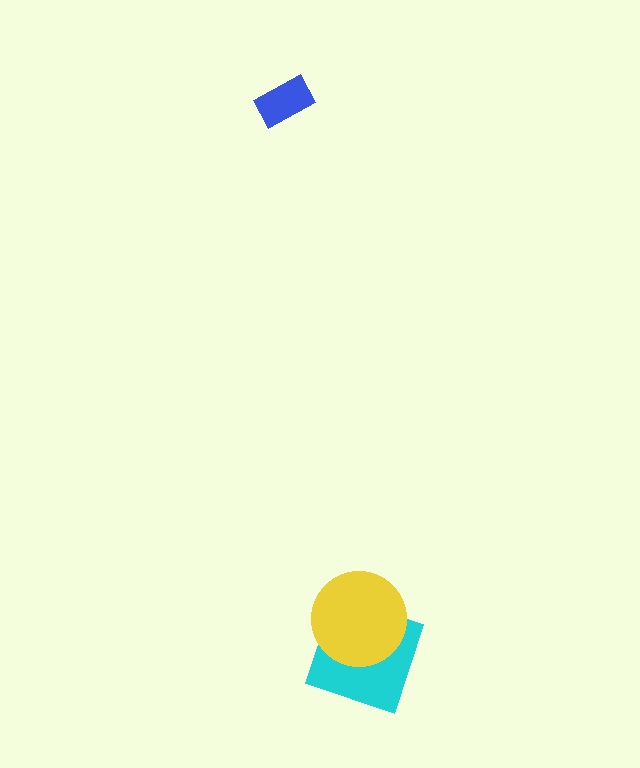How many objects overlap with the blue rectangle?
0 objects overlap with the blue rectangle.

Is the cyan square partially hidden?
Yes, it is partially covered by another shape.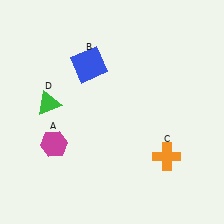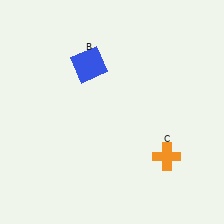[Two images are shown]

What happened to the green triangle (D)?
The green triangle (D) was removed in Image 2. It was in the top-left area of Image 1.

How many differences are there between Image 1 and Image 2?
There are 2 differences between the two images.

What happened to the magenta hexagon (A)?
The magenta hexagon (A) was removed in Image 2. It was in the bottom-left area of Image 1.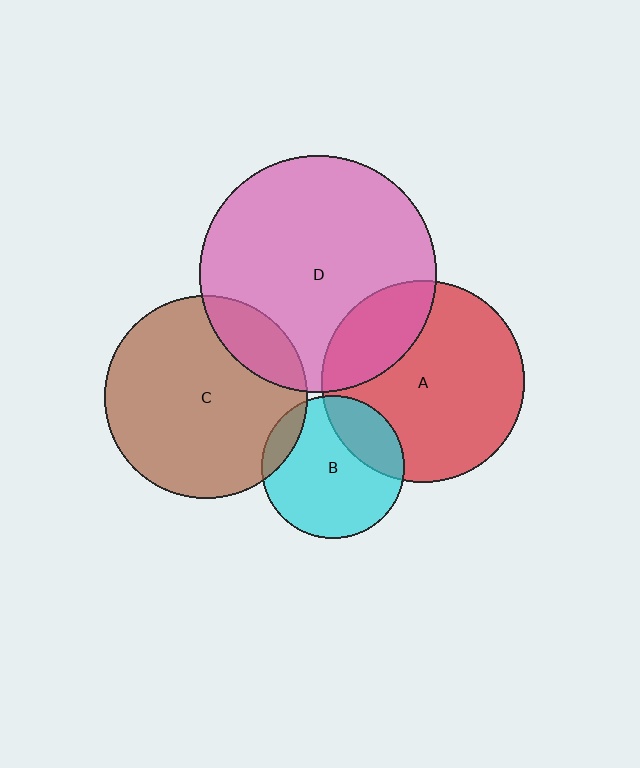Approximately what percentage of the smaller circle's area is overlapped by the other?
Approximately 25%.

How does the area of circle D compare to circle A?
Approximately 1.4 times.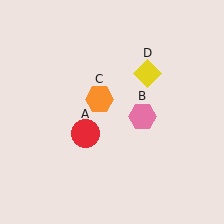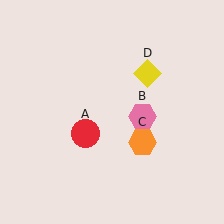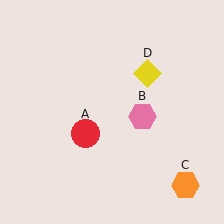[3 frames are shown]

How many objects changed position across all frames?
1 object changed position: orange hexagon (object C).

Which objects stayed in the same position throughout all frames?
Red circle (object A) and pink hexagon (object B) and yellow diamond (object D) remained stationary.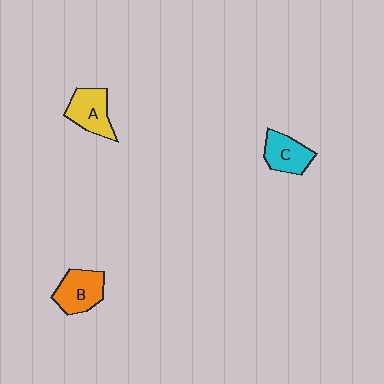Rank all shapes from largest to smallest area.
From largest to smallest: B (orange), A (yellow), C (cyan).